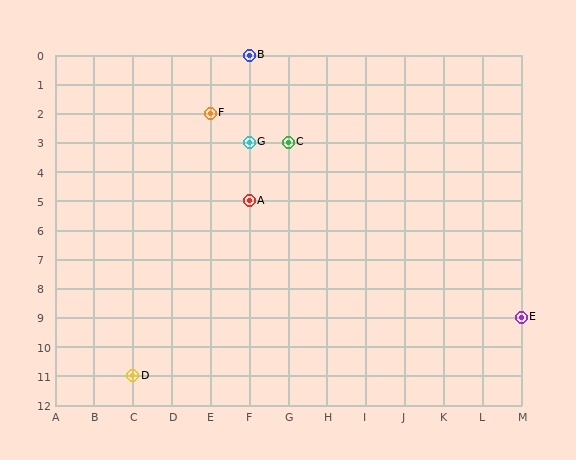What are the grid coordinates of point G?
Point G is at grid coordinates (F, 3).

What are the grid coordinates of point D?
Point D is at grid coordinates (C, 11).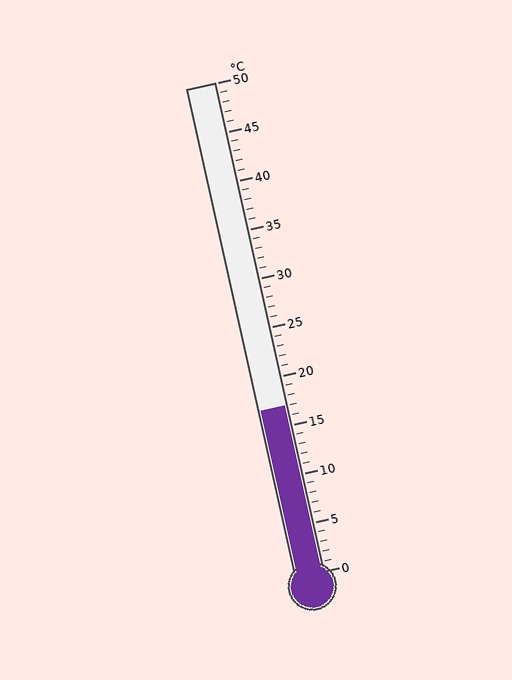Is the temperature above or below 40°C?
The temperature is below 40°C.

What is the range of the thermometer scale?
The thermometer scale ranges from 0°C to 50°C.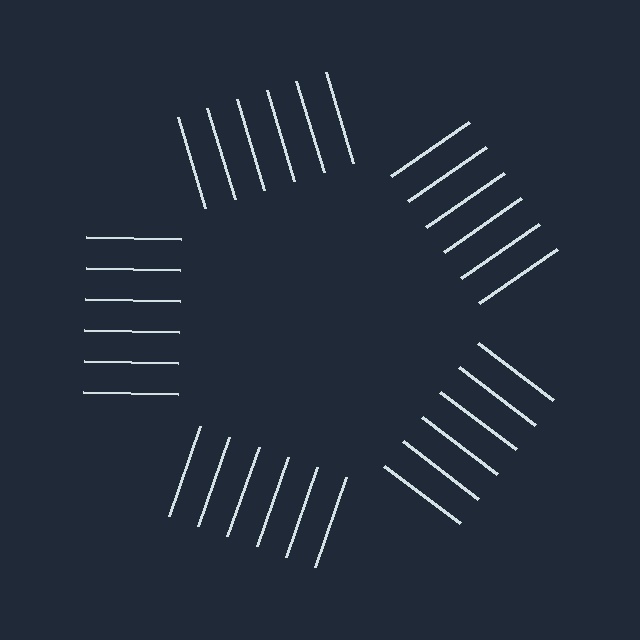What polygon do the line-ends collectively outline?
An illusory pentagon — the line segments terminate on its edges but no continuous stroke is drawn.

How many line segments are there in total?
30 — 6 along each of the 5 edges.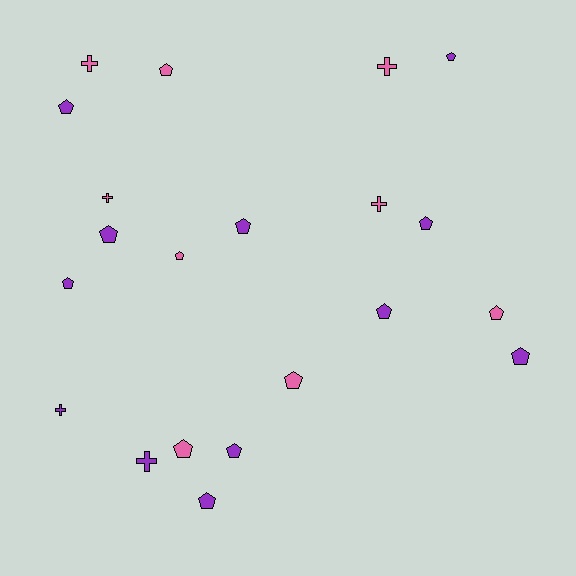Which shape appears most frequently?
Pentagon, with 15 objects.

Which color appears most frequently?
Purple, with 12 objects.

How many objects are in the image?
There are 21 objects.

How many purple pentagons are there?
There are 10 purple pentagons.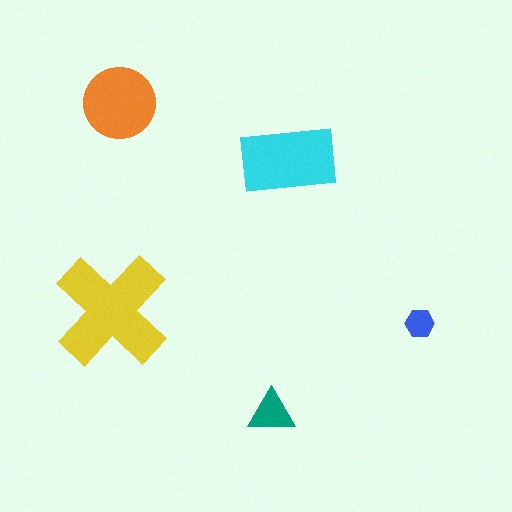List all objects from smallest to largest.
The blue hexagon, the teal triangle, the orange circle, the cyan rectangle, the yellow cross.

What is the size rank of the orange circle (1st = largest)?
3rd.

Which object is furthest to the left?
The yellow cross is leftmost.